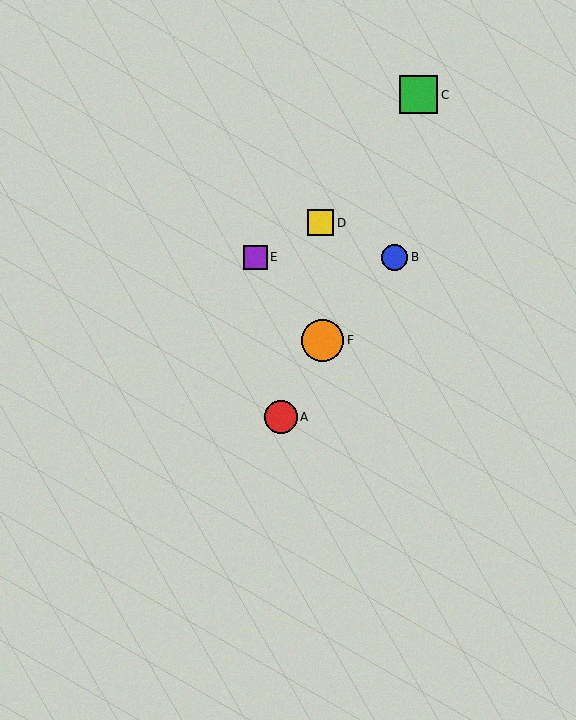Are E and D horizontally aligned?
No, E is at y≈257 and D is at y≈223.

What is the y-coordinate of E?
Object E is at y≈257.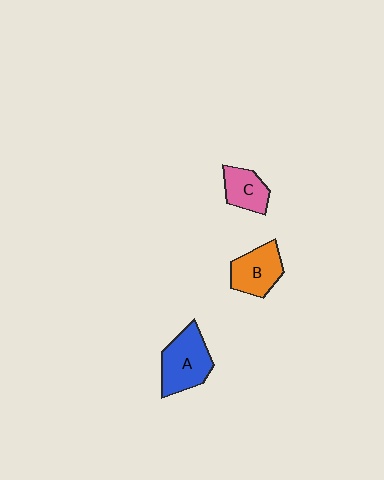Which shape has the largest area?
Shape A (blue).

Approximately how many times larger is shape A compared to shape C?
Approximately 1.6 times.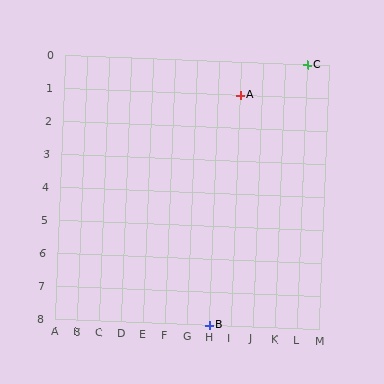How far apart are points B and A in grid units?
Points B and A are 1 column and 7 rows apart (about 7.1 grid units diagonally).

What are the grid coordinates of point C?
Point C is at grid coordinates (L, 0).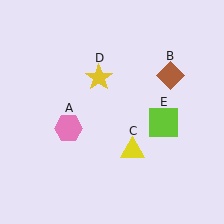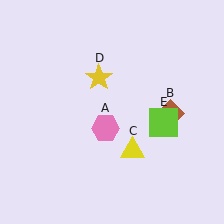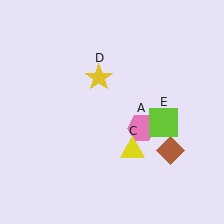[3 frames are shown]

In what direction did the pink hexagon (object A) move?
The pink hexagon (object A) moved right.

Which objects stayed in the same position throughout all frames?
Yellow triangle (object C) and yellow star (object D) and lime square (object E) remained stationary.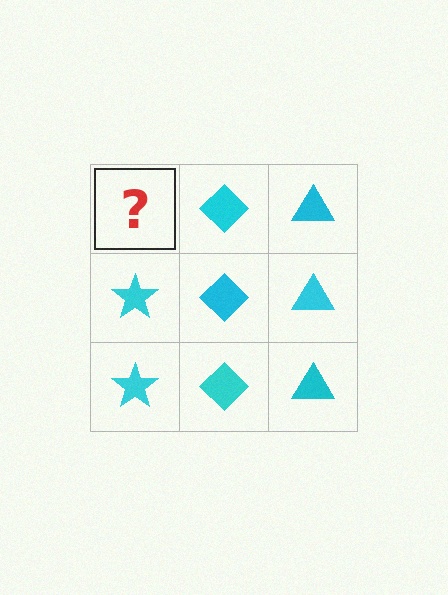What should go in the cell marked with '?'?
The missing cell should contain a cyan star.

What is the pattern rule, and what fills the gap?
The rule is that each column has a consistent shape. The gap should be filled with a cyan star.